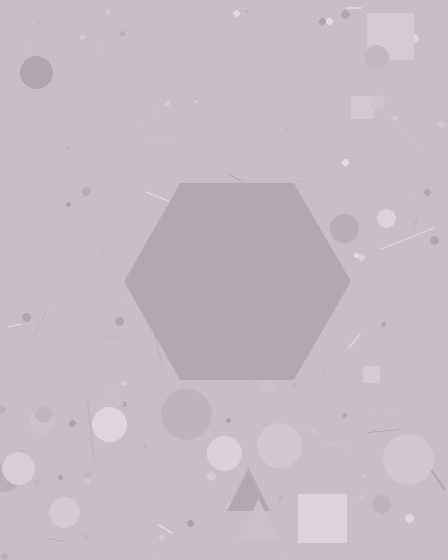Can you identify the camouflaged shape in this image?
The camouflaged shape is a hexagon.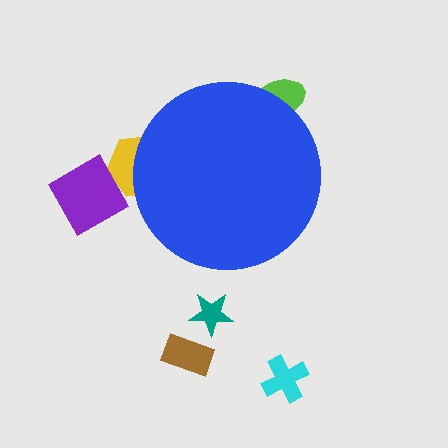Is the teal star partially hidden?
No, the teal star is fully visible.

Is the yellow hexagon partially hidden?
Yes, the yellow hexagon is partially hidden behind the blue circle.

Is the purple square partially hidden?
No, the purple square is fully visible.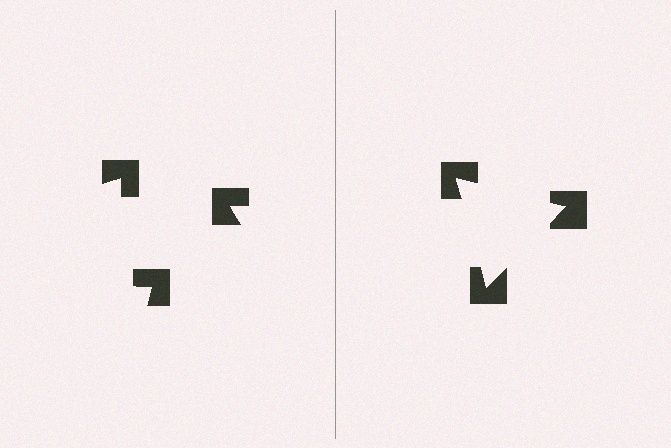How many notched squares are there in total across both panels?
6 — 3 on each side.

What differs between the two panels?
The notched squares are positioned identically on both sides; only the wedge orientations differ. On the right they align to a triangle; on the left they are misaligned.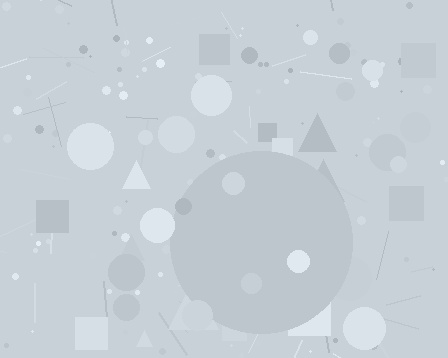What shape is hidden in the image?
A circle is hidden in the image.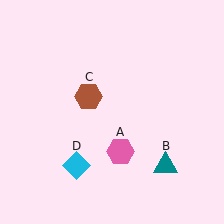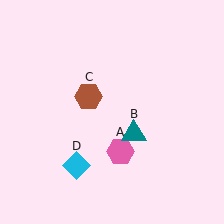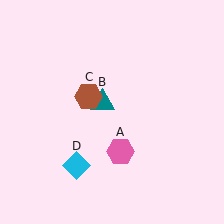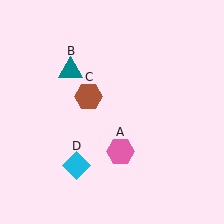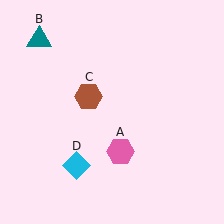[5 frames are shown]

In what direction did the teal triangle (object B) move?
The teal triangle (object B) moved up and to the left.